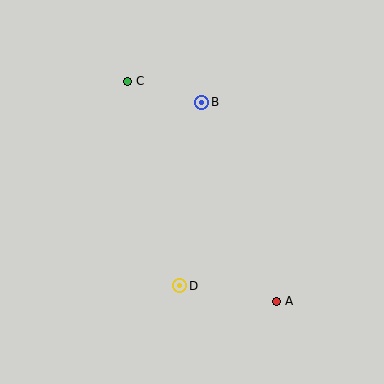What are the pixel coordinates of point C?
Point C is at (127, 81).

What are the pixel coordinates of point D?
Point D is at (180, 286).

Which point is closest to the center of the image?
Point B at (202, 102) is closest to the center.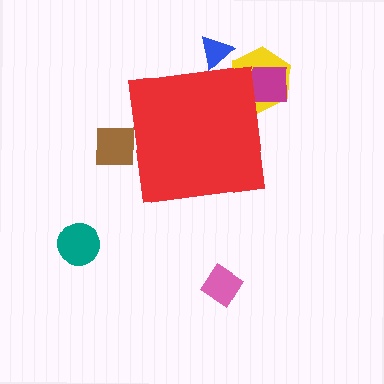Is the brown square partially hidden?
Yes, the brown square is partially hidden behind the red square.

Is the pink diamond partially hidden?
No, the pink diamond is fully visible.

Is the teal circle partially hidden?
No, the teal circle is fully visible.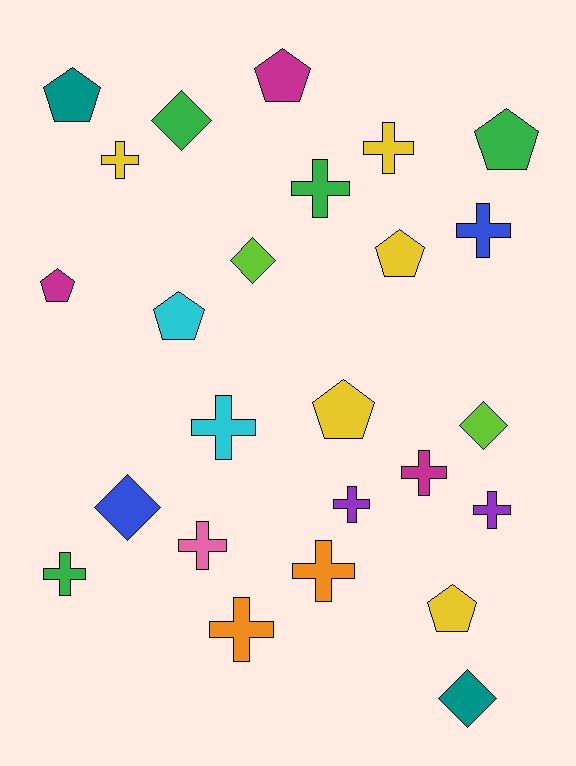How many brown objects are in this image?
There are no brown objects.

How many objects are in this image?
There are 25 objects.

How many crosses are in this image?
There are 12 crosses.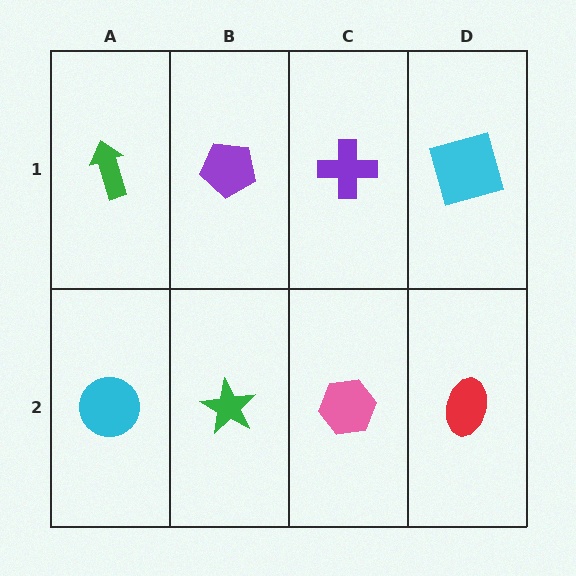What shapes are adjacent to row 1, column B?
A green star (row 2, column B), a green arrow (row 1, column A), a purple cross (row 1, column C).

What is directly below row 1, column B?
A green star.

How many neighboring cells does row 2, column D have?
2.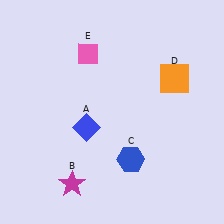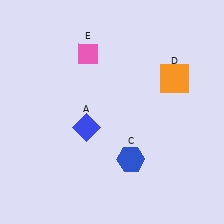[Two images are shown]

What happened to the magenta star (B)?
The magenta star (B) was removed in Image 2. It was in the bottom-left area of Image 1.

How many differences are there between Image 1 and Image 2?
There is 1 difference between the two images.